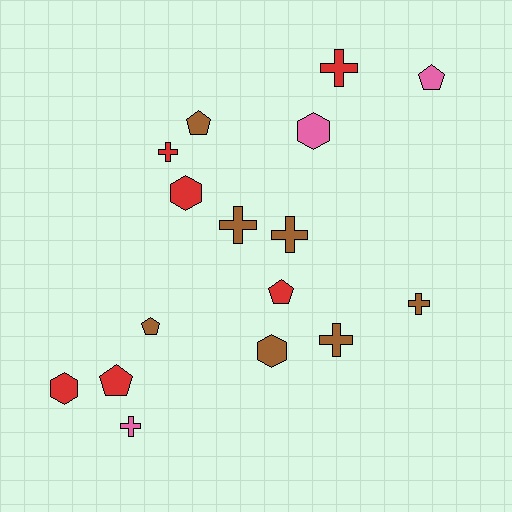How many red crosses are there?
There are 2 red crosses.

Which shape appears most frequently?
Cross, with 7 objects.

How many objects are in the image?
There are 16 objects.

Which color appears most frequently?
Brown, with 7 objects.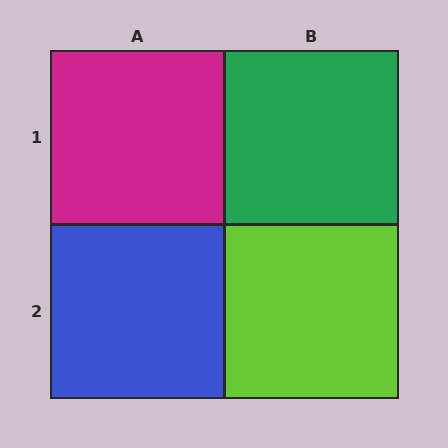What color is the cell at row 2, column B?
Lime.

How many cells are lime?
1 cell is lime.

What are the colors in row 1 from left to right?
Magenta, green.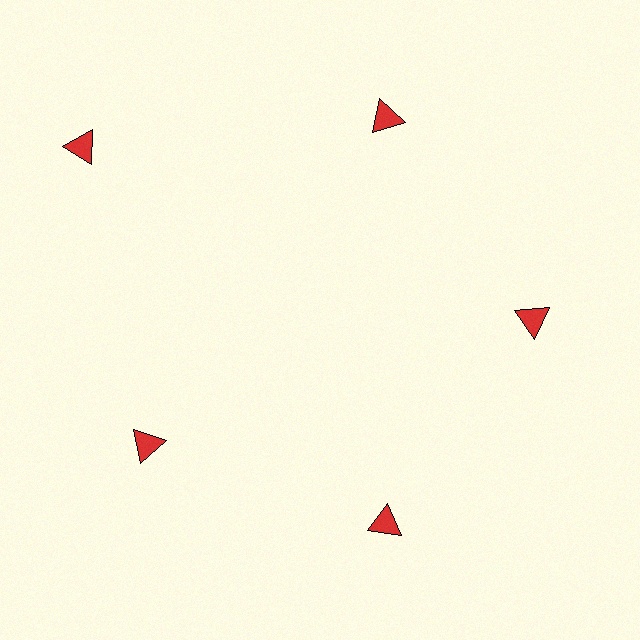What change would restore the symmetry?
The symmetry would be restored by moving it inward, back onto the ring so that all 5 triangles sit at equal angles and equal distance from the center.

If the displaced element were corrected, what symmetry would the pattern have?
It would have 5-fold rotational symmetry — the pattern would map onto itself every 72 degrees.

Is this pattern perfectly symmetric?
No. The 5 red triangles are arranged in a ring, but one element near the 10 o'clock position is pushed outward from the center, breaking the 5-fold rotational symmetry.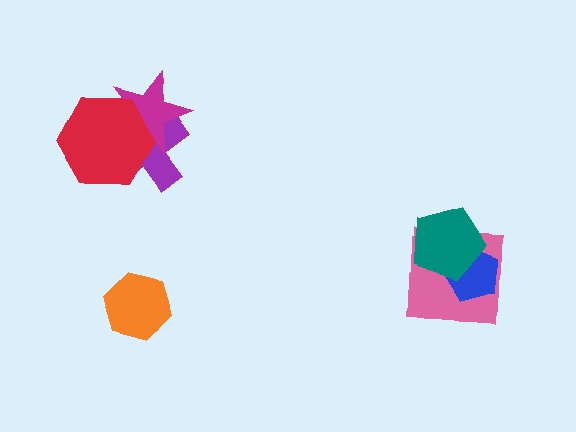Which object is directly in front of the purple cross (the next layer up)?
The magenta star is directly in front of the purple cross.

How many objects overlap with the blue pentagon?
2 objects overlap with the blue pentagon.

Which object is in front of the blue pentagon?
The teal pentagon is in front of the blue pentagon.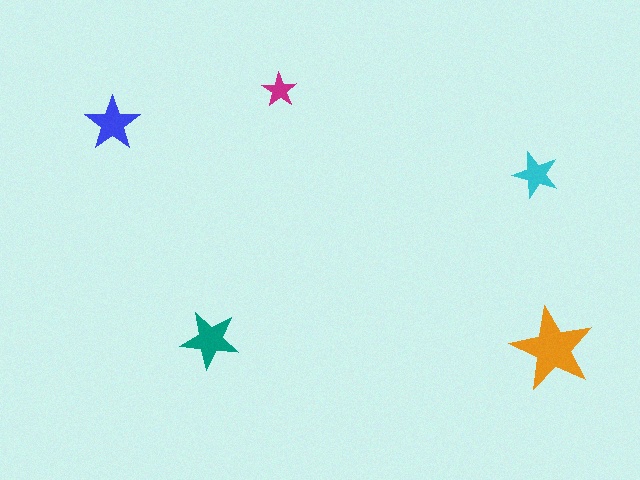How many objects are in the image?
There are 5 objects in the image.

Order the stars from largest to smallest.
the orange one, the teal one, the blue one, the cyan one, the magenta one.